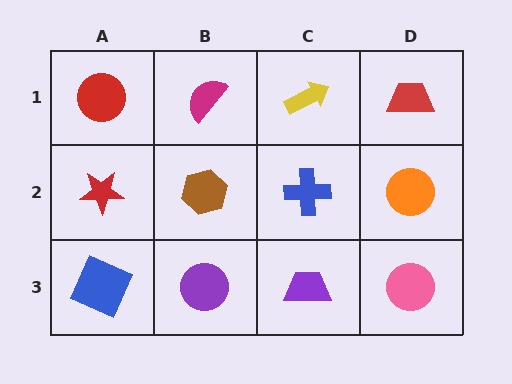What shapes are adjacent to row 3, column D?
An orange circle (row 2, column D), a purple trapezoid (row 3, column C).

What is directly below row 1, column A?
A red star.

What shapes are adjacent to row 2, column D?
A red trapezoid (row 1, column D), a pink circle (row 3, column D), a blue cross (row 2, column C).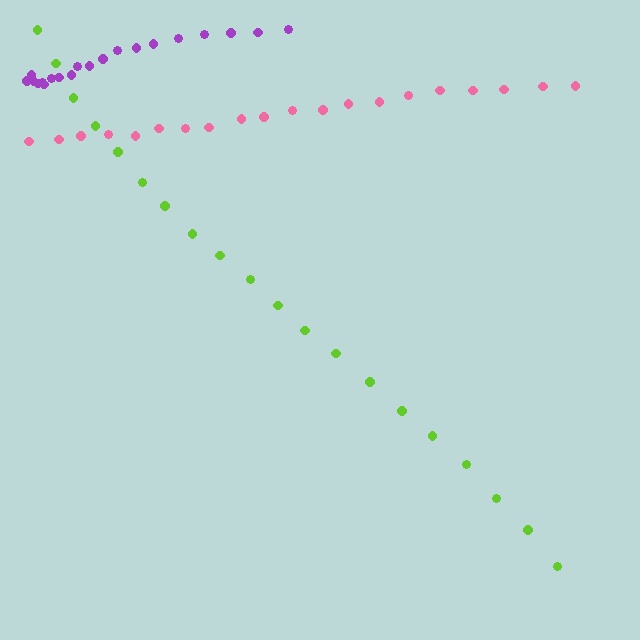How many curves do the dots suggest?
There are 3 distinct paths.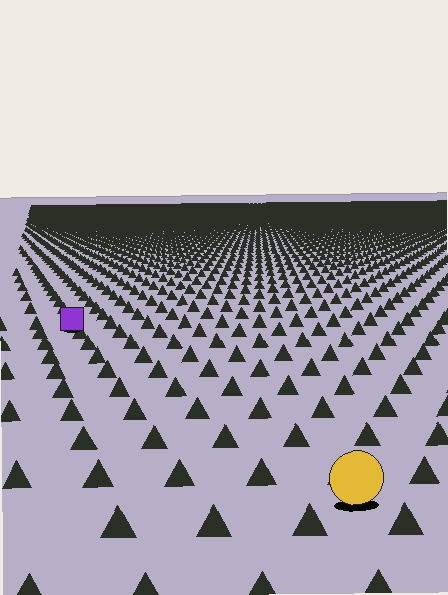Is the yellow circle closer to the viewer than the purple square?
Yes. The yellow circle is closer — you can tell from the texture gradient: the ground texture is coarser near it.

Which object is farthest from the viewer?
The purple square is farthest from the viewer. It appears smaller and the ground texture around it is denser.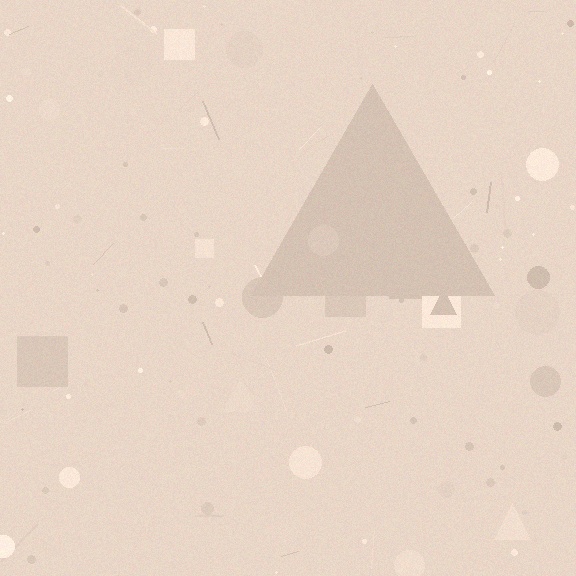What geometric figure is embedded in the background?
A triangle is embedded in the background.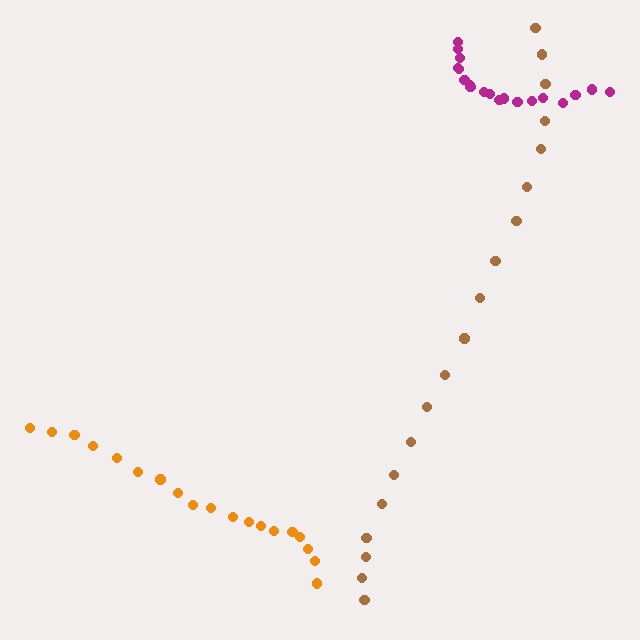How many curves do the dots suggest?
There are 3 distinct paths.